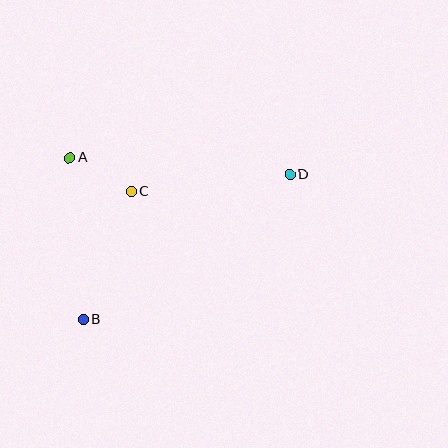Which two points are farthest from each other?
Points B and D are farthest from each other.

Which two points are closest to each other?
Points A and C are closest to each other.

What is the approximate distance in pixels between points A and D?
The distance between A and D is approximately 220 pixels.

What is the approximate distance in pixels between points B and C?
The distance between B and C is approximately 137 pixels.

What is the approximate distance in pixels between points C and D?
The distance between C and D is approximately 159 pixels.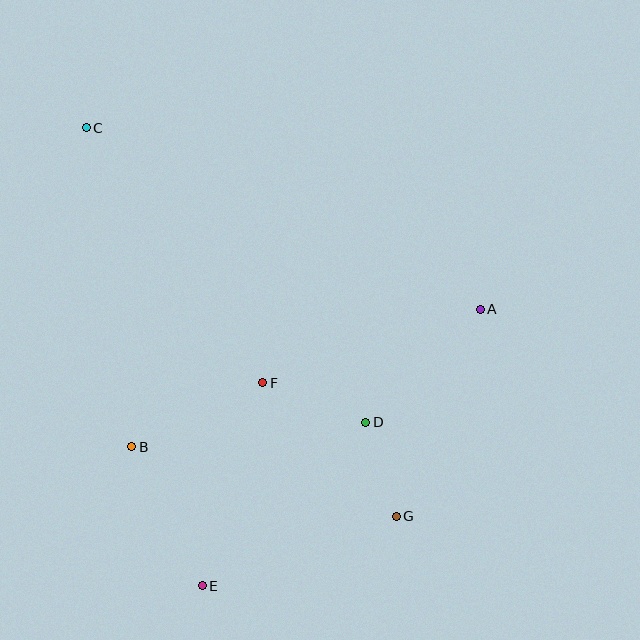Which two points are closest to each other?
Points D and G are closest to each other.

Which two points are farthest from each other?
Points C and G are farthest from each other.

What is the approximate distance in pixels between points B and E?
The distance between B and E is approximately 156 pixels.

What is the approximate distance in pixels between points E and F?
The distance between E and F is approximately 212 pixels.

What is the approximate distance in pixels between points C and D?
The distance between C and D is approximately 406 pixels.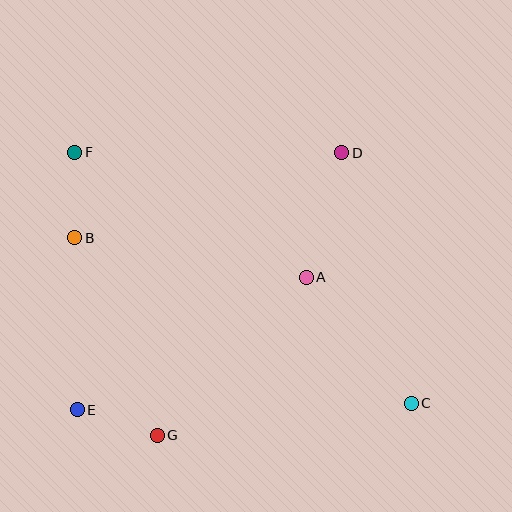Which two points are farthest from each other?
Points C and F are farthest from each other.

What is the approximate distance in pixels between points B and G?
The distance between B and G is approximately 214 pixels.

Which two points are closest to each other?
Points E and G are closest to each other.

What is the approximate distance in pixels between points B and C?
The distance between B and C is approximately 375 pixels.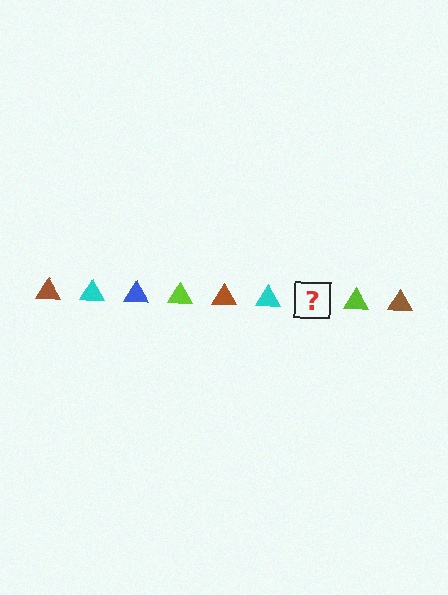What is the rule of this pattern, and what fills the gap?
The rule is that the pattern cycles through brown, cyan, blue, lime triangles. The gap should be filled with a blue triangle.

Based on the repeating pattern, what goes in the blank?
The blank should be a blue triangle.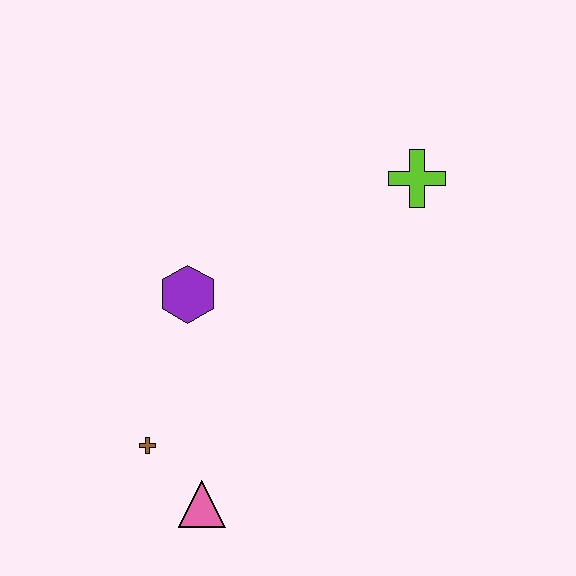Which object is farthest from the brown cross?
The lime cross is farthest from the brown cross.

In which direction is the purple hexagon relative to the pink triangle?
The purple hexagon is above the pink triangle.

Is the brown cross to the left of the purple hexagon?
Yes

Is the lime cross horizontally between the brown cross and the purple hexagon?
No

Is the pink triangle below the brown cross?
Yes